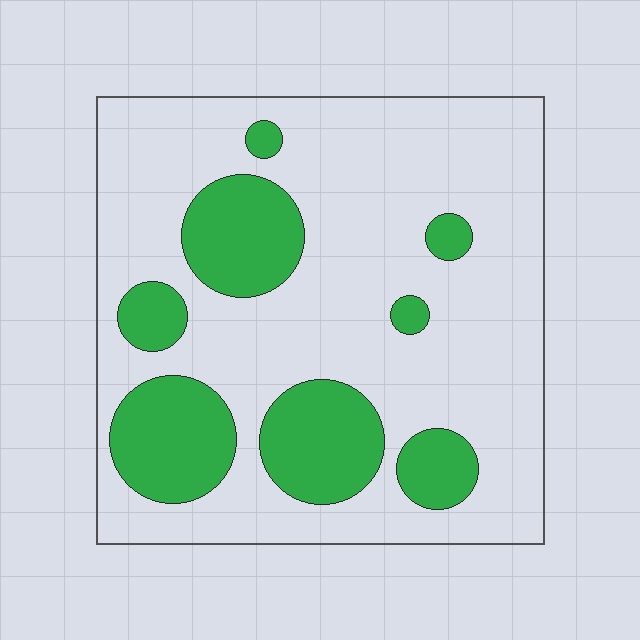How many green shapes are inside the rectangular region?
8.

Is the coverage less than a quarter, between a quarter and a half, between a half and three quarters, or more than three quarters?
Between a quarter and a half.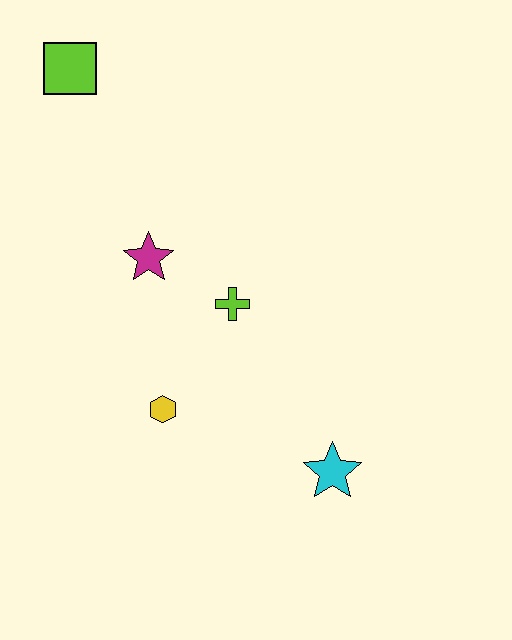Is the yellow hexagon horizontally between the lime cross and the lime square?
Yes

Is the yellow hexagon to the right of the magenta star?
Yes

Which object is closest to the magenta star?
The lime cross is closest to the magenta star.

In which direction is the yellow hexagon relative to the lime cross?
The yellow hexagon is below the lime cross.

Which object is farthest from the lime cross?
The lime square is farthest from the lime cross.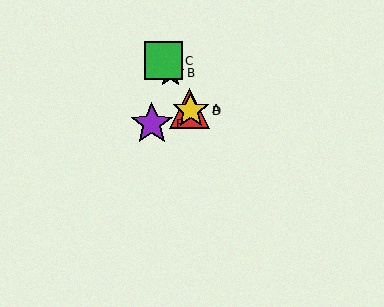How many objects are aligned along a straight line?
4 objects (A, B, C, D) are aligned along a straight line.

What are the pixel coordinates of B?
Object B is at (170, 73).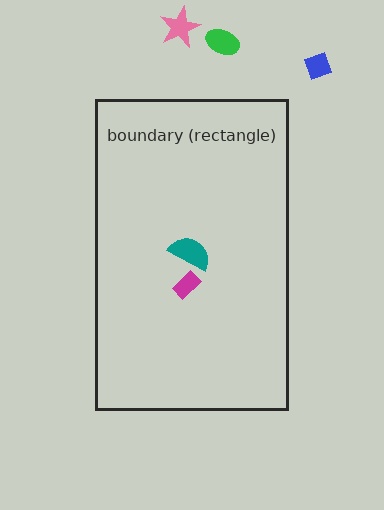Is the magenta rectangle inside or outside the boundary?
Inside.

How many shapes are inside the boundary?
2 inside, 3 outside.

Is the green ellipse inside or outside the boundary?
Outside.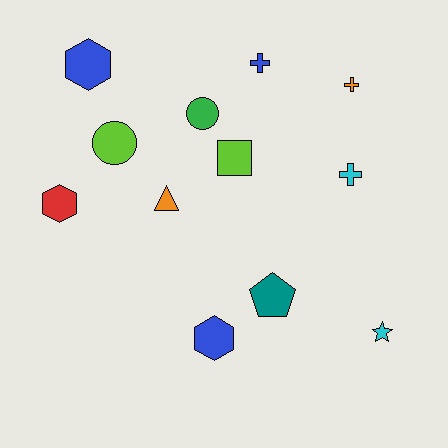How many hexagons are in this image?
There are 3 hexagons.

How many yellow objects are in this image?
There are no yellow objects.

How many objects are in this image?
There are 12 objects.